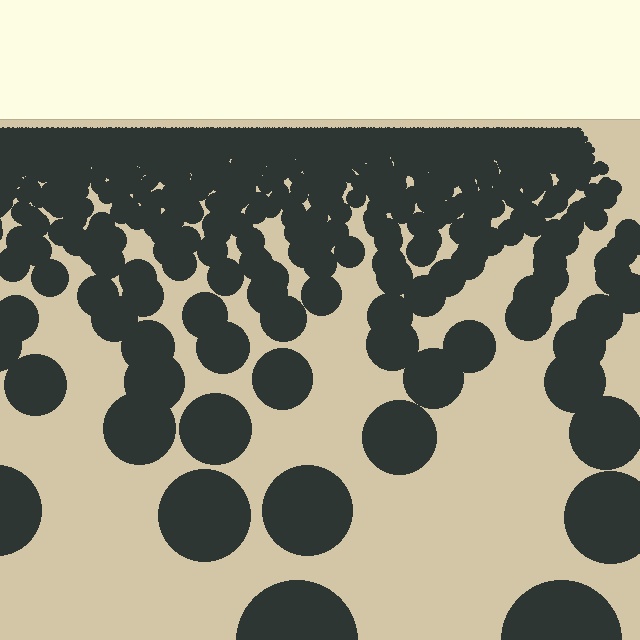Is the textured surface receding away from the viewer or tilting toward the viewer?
The surface is receding away from the viewer. Texture elements get smaller and denser toward the top.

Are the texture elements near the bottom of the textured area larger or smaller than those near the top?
Larger. Near the bottom, elements are closer to the viewer and appear at a bigger on-screen size.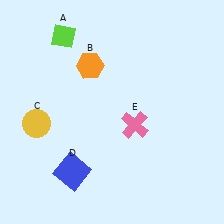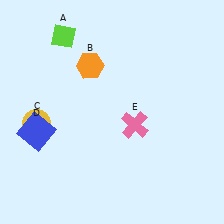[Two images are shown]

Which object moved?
The blue square (D) moved up.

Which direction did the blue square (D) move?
The blue square (D) moved up.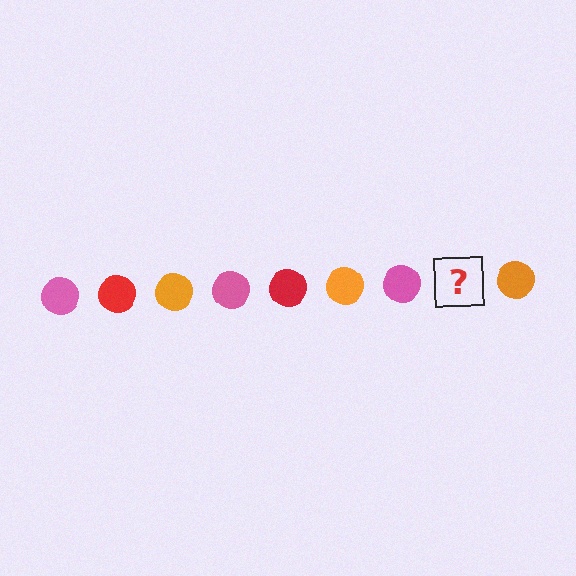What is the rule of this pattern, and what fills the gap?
The rule is that the pattern cycles through pink, red, orange circles. The gap should be filled with a red circle.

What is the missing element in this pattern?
The missing element is a red circle.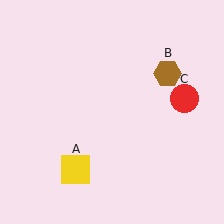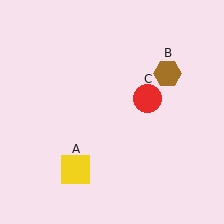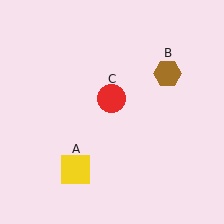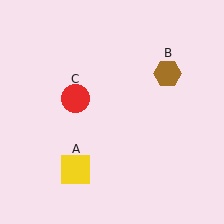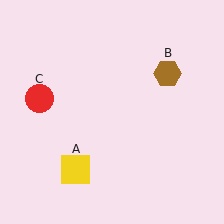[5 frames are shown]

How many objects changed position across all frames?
1 object changed position: red circle (object C).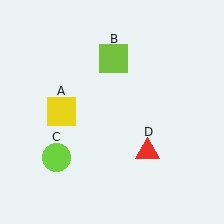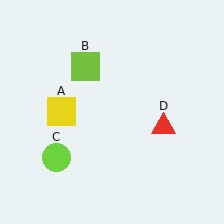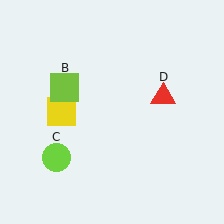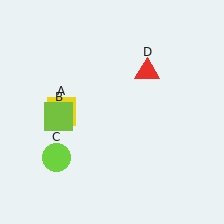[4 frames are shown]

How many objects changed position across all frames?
2 objects changed position: lime square (object B), red triangle (object D).